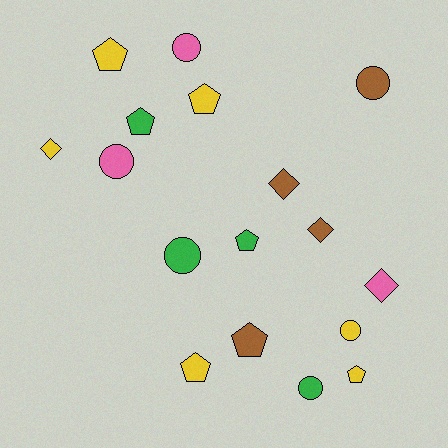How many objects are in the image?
There are 17 objects.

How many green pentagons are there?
There are 2 green pentagons.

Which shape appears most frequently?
Pentagon, with 7 objects.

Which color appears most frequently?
Yellow, with 6 objects.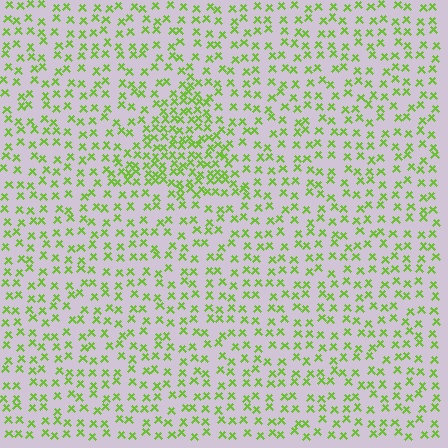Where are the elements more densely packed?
The elements are more densely packed inside the triangle boundary.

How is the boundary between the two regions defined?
The boundary is defined by a change in element density (approximately 2.0x ratio). All elements are the same color, size, and shape.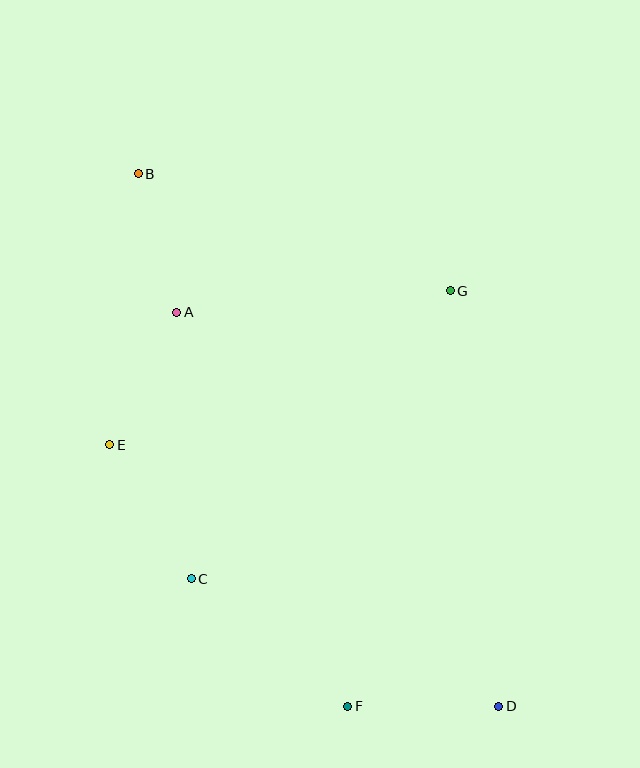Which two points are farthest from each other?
Points B and D are farthest from each other.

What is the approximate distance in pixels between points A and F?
The distance between A and F is approximately 429 pixels.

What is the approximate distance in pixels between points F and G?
The distance between F and G is approximately 428 pixels.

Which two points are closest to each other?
Points A and B are closest to each other.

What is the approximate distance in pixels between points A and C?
The distance between A and C is approximately 267 pixels.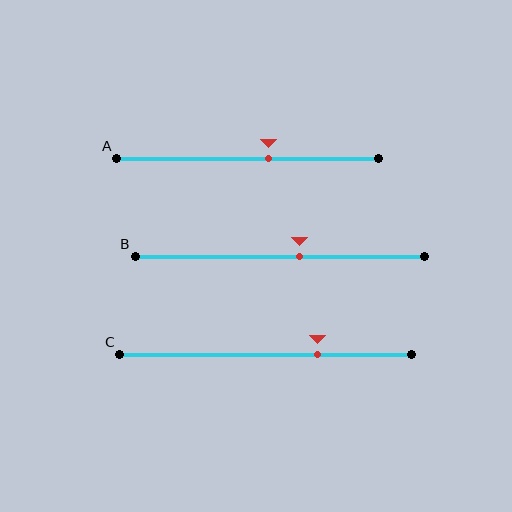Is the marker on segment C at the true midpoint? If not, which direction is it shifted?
No, the marker on segment C is shifted to the right by about 18% of the segment length.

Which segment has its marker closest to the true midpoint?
Segment B has its marker closest to the true midpoint.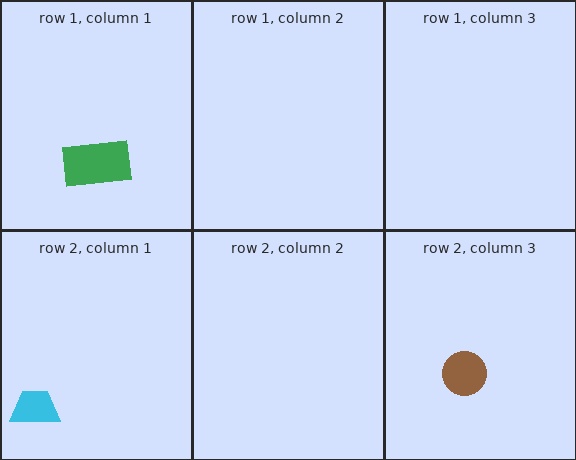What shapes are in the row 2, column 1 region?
The cyan trapezoid.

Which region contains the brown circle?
The row 2, column 3 region.